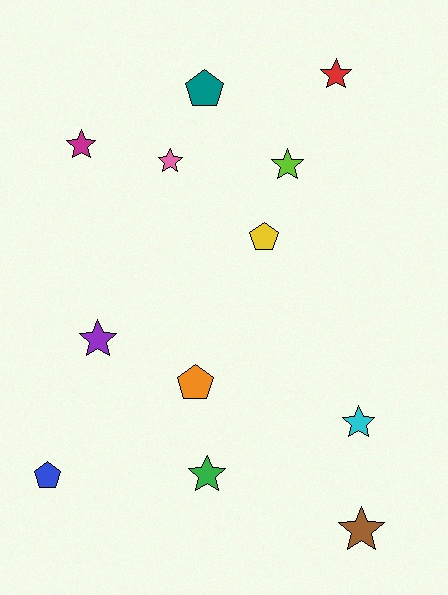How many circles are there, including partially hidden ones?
There are no circles.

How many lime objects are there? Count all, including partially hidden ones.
There is 1 lime object.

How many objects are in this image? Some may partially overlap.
There are 12 objects.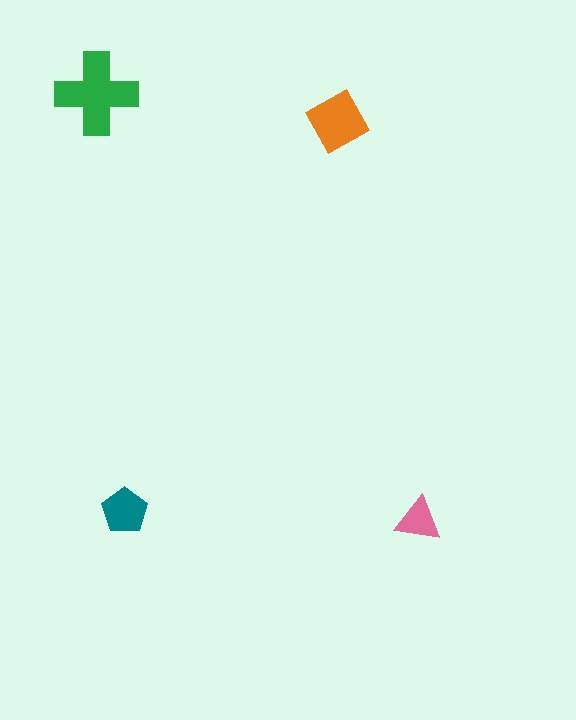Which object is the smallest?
The pink triangle.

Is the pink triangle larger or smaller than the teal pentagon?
Smaller.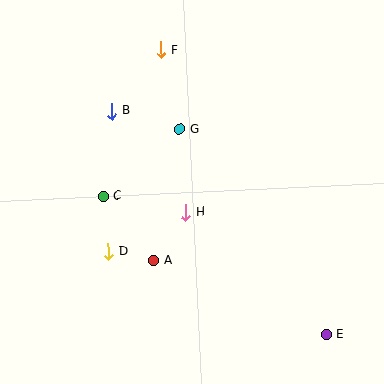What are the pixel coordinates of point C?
Point C is at (103, 197).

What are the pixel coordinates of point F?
Point F is at (161, 50).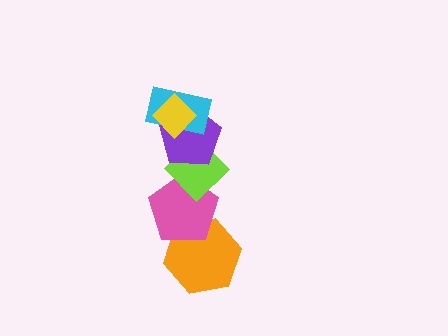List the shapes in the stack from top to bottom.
From top to bottom: the yellow diamond, the cyan rectangle, the purple pentagon, the lime diamond, the pink pentagon, the orange hexagon.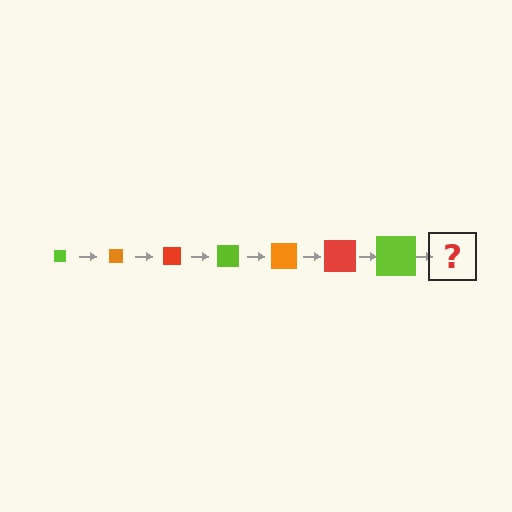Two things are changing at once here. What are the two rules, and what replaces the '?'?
The two rules are that the square grows larger each step and the color cycles through lime, orange, and red. The '?' should be an orange square, larger than the previous one.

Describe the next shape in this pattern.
It should be an orange square, larger than the previous one.